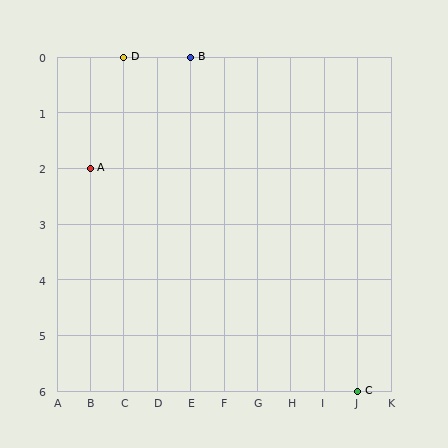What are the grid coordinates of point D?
Point D is at grid coordinates (C, 0).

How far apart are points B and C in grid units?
Points B and C are 5 columns and 6 rows apart (about 7.8 grid units diagonally).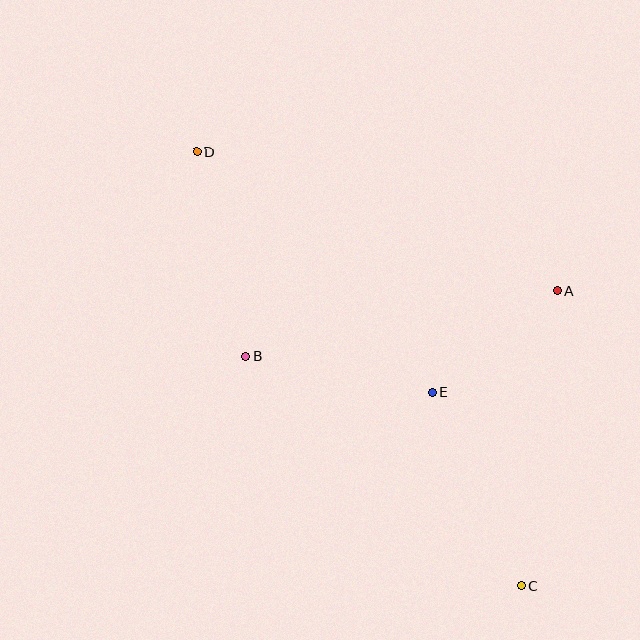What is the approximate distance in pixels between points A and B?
The distance between A and B is approximately 318 pixels.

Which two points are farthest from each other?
Points C and D are farthest from each other.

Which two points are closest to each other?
Points A and E are closest to each other.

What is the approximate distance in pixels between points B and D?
The distance between B and D is approximately 210 pixels.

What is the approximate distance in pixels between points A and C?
The distance between A and C is approximately 298 pixels.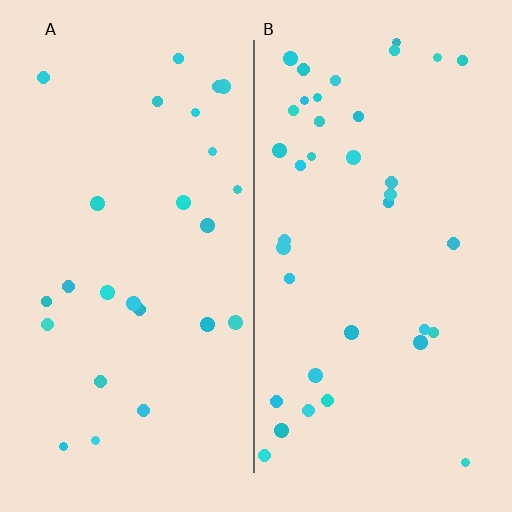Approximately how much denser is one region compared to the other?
Approximately 1.4× — region B over region A.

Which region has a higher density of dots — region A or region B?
B (the right).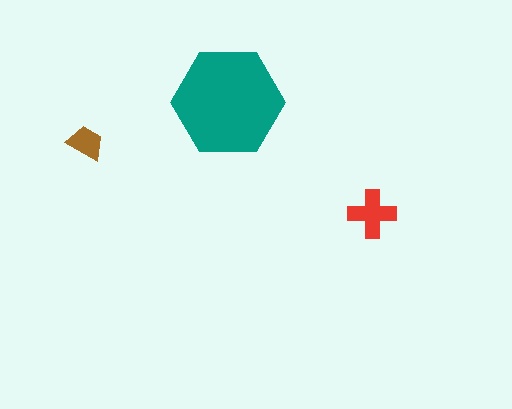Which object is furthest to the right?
The red cross is rightmost.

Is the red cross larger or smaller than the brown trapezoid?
Larger.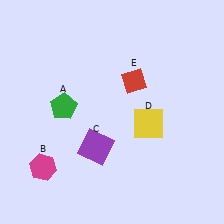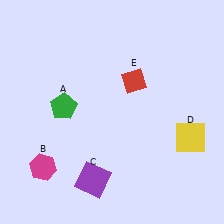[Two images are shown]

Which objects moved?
The objects that moved are: the purple square (C), the yellow square (D).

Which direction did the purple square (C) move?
The purple square (C) moved down.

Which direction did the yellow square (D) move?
The yellow square (D) moved right.